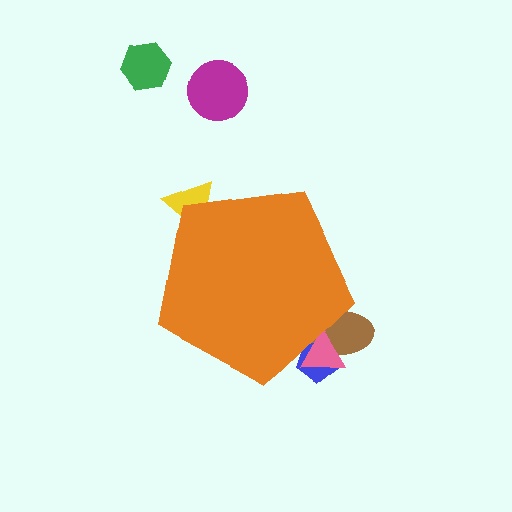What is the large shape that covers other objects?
An orange pentagon.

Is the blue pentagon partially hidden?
Yes, the blue pentagon is partially hidden behind the orange pentagon.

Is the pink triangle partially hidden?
Yes, the pink triangle is partially hidden behind the orange pentagon.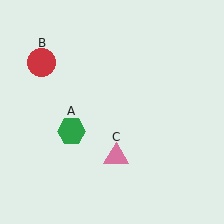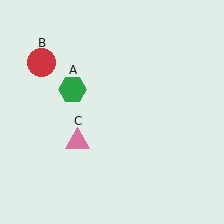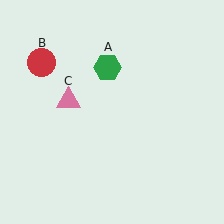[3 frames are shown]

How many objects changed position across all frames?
2 objects changed position: green hexagon (object A), pink triangle (object C).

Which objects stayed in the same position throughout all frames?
Red circle (object B) remained stationary.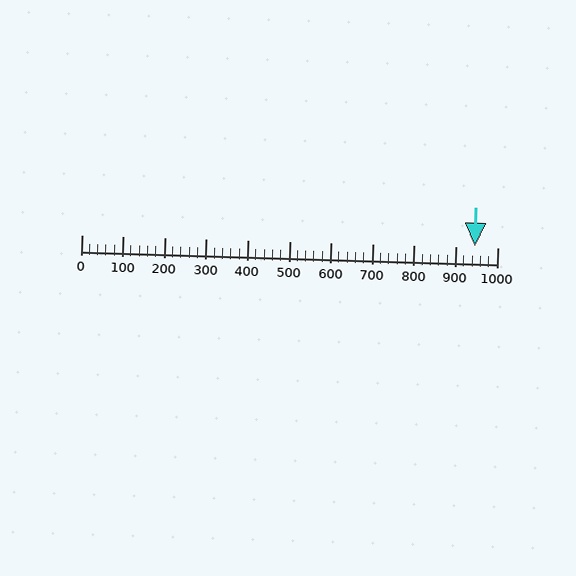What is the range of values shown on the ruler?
The ruler shows values from 0 to 1000.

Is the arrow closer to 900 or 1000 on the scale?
The arrow is closer to 900.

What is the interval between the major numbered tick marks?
The major tick marks are spaced 100 units apart.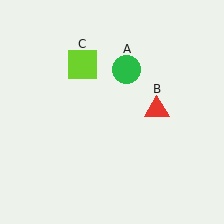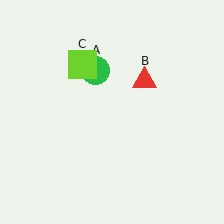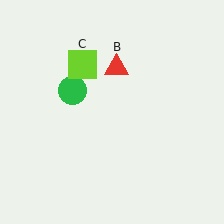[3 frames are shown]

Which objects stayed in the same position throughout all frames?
Lime square (object C) remained stationary.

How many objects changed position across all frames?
2 objects changed position: green circle (object A), red triangle (object B).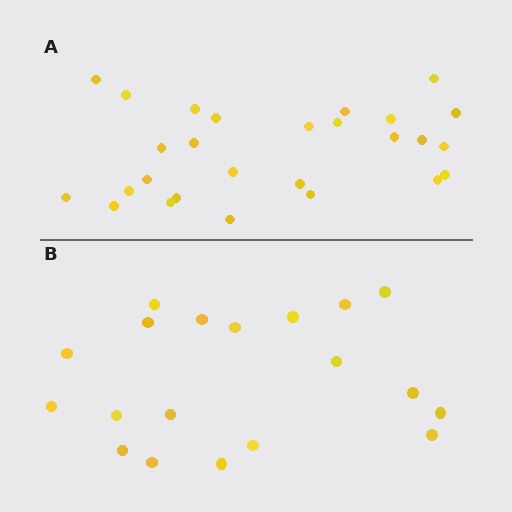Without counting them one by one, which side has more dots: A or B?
Region A (the top region) has more dots.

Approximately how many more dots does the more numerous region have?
Region A has roughly 8 or so more dots than region B.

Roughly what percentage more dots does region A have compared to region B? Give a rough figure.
About 40% more.